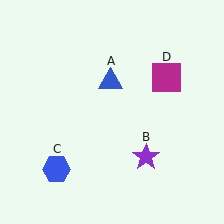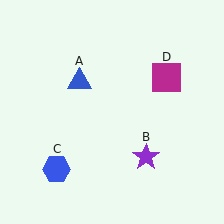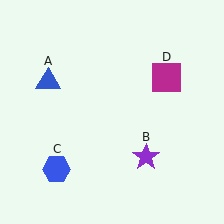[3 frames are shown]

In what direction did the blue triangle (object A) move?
The blue triangle (object A) moved left.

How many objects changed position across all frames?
1 object changed position: blue triangle (object A).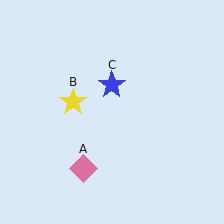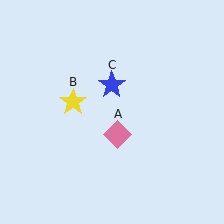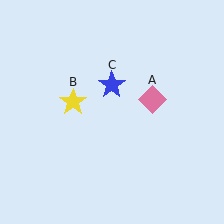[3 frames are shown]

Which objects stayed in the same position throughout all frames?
Yellow star (object B) and blue star (object C) remained stationary.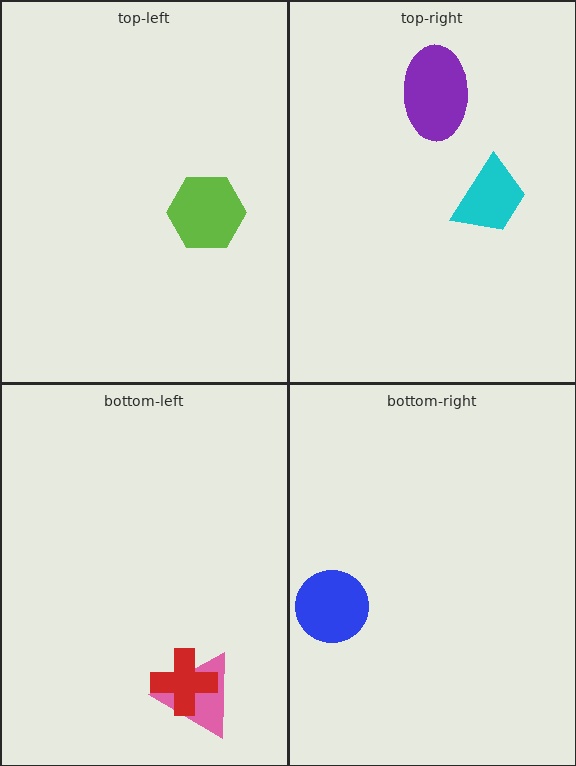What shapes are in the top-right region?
The cyan trapezoid, the purple ellipse.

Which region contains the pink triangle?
The bottom-left region.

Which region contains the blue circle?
The bottom-right region.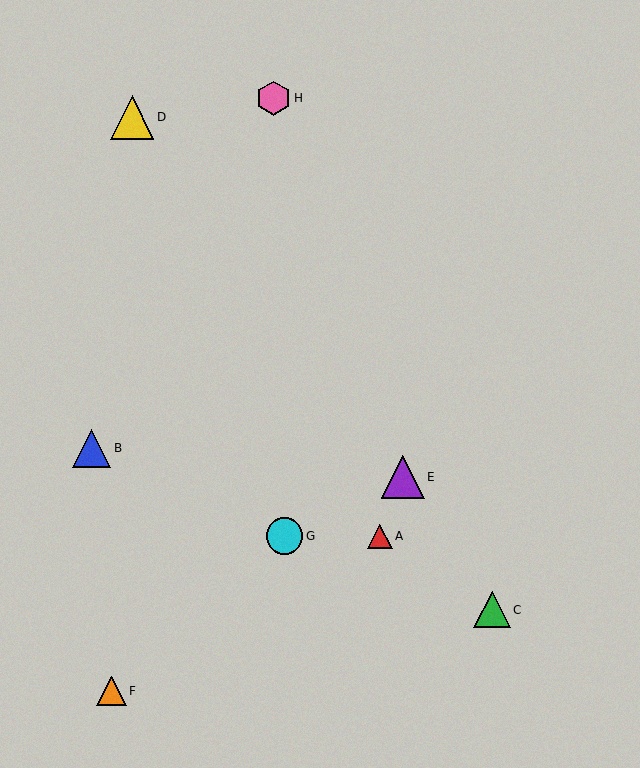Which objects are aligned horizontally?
Objects A, G are aligned horizontally.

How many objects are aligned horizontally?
2 objects (A, G) are aligned horizontally.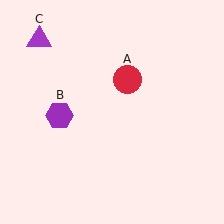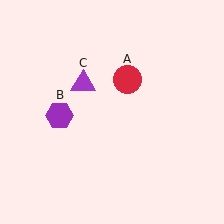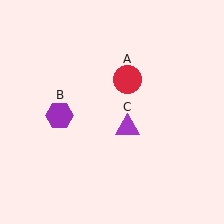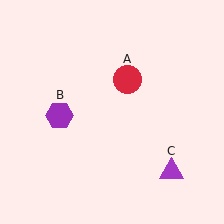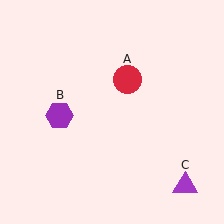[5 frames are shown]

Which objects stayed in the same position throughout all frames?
Red circle (object A) and purple hexagon (object B) remained stationary.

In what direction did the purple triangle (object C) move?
The purple triangle (object C) moved down and to the right.